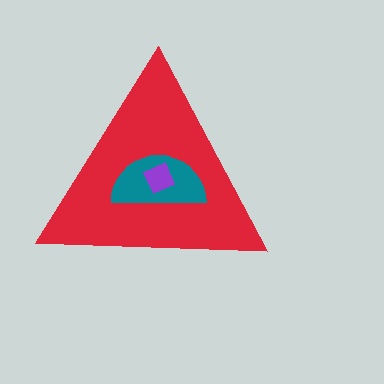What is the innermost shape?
The purple diamond.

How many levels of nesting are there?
3.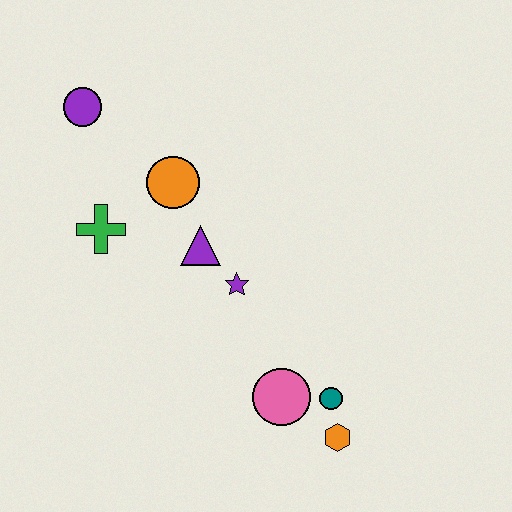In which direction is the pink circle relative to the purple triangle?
The pink circle is below the purple triangle.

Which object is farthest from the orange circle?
The orange hexagon is farthest from the orange circle.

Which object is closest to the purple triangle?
The purple star is closest to the purple triangle.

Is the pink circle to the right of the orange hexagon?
No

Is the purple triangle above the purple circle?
No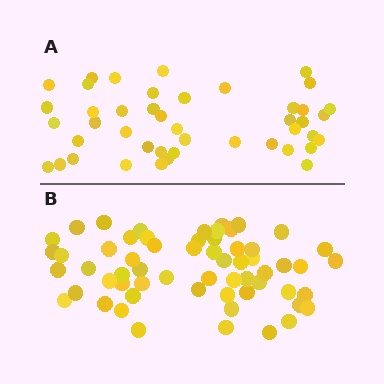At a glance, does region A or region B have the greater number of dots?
Region B (the bottom region) has more dots.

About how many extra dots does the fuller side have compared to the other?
Region B has approximately 15 more dots than region A.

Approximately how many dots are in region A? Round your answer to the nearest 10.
About 40 dots. (The exact count is 44, which rounds to 40.)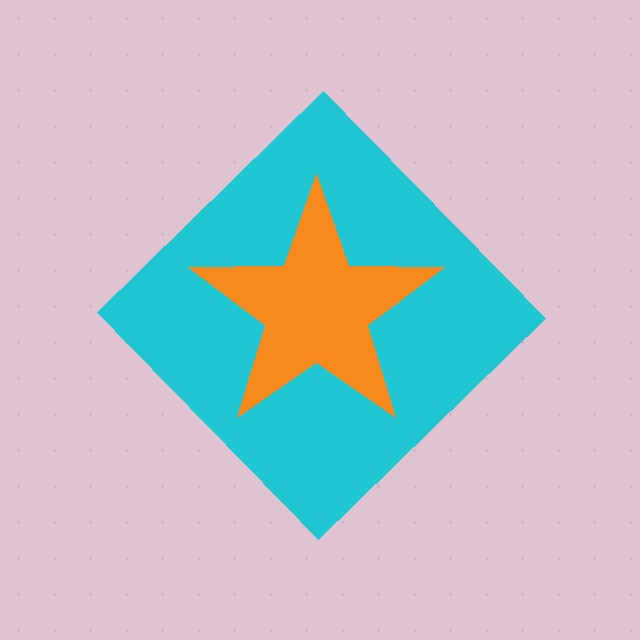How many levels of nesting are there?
2.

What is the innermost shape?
The orange star.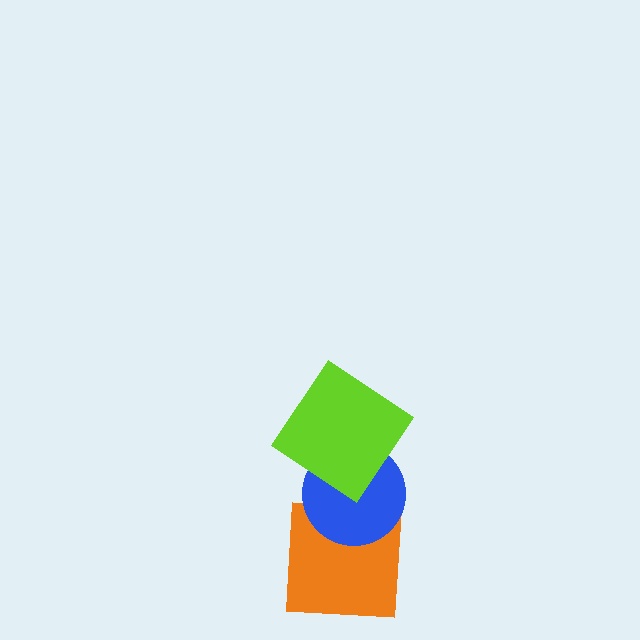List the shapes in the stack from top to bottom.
From top to bottom: the lime diamond, the blue circle, the orange square.